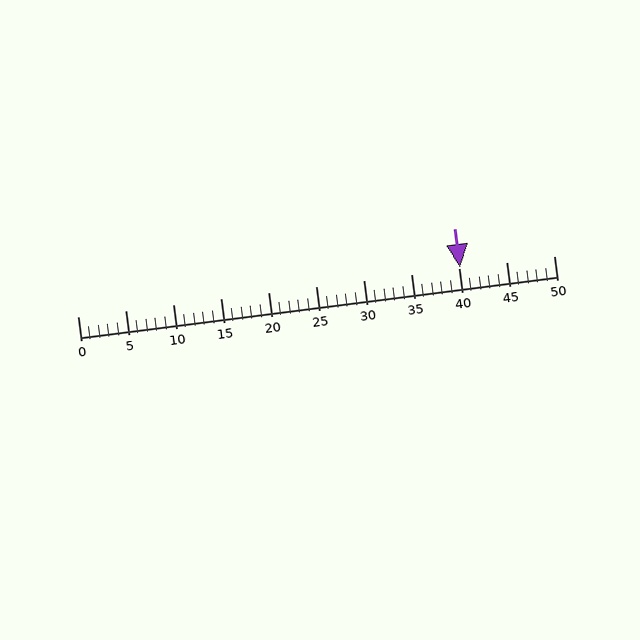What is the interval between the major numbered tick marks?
The major tick marks are spaced 5 units apart.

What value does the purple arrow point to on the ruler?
The purple arrow points to approximately 40.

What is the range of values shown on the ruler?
The ruler shows values from 0 to 50.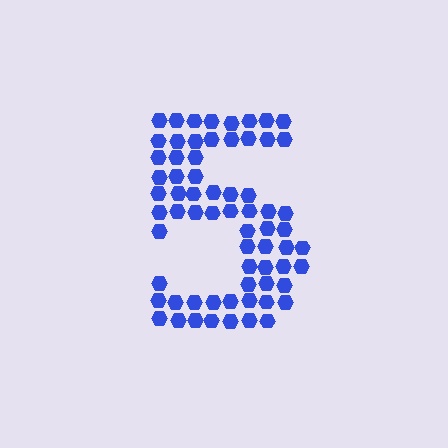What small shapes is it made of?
It is made of small hexagons.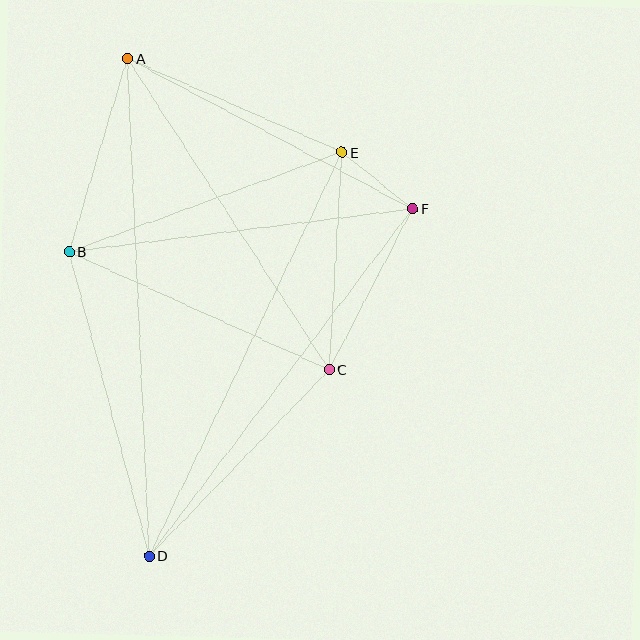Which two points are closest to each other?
Points E and F are closest to each other.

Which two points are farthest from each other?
Points A and D are farthest from each other.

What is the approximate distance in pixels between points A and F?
The distance between A and F is approximately 322 pixels.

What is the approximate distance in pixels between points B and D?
The distance between B and D is approximately 315 pixels.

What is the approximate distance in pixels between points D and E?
The distance between D and E is approximately 448 pixels.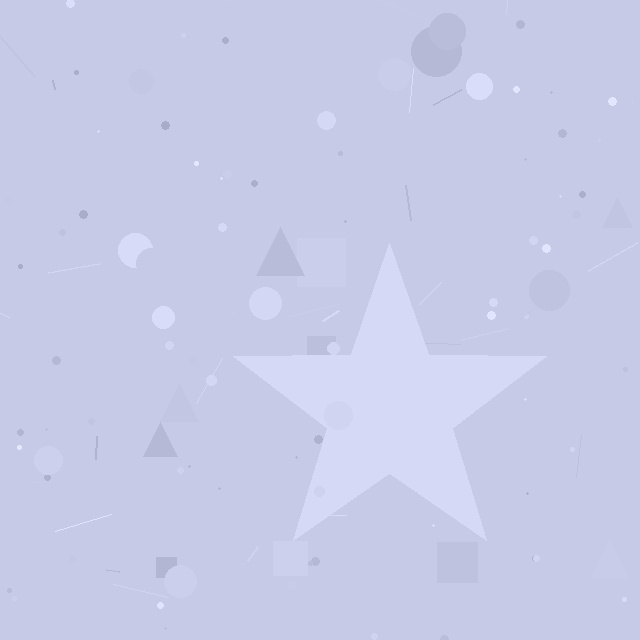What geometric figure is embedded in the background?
A star is embedded in the background.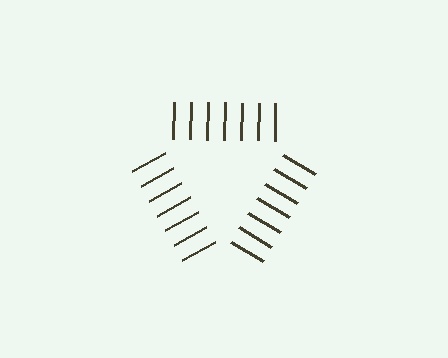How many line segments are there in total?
21 — 7 along each of the 3 edges.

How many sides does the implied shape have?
3 sides — the line-ends trace a triangle.